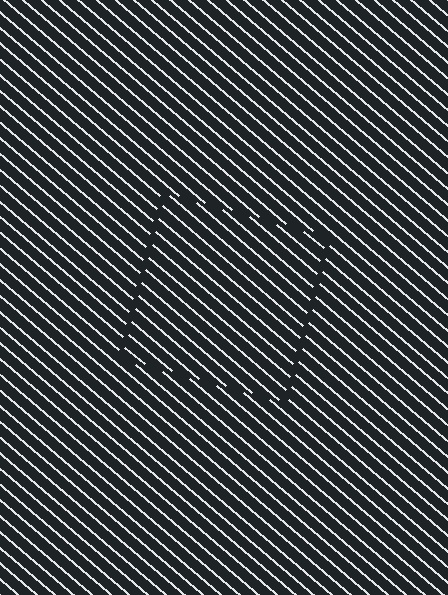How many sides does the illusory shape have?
4 sides — the line-ends trace a square.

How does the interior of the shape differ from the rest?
The interior of the shape contains the same grating, shifted by half a period — the contour is defined by the phase discontinuity where line-ends from the inner and outer gratings abut.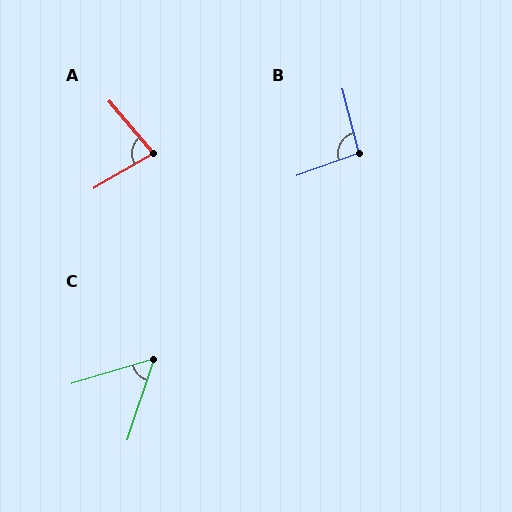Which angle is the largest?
B, at approximately 96 degrees.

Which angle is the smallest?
C, at approximately 56 degrees.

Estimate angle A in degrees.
Approximately 80 degrees.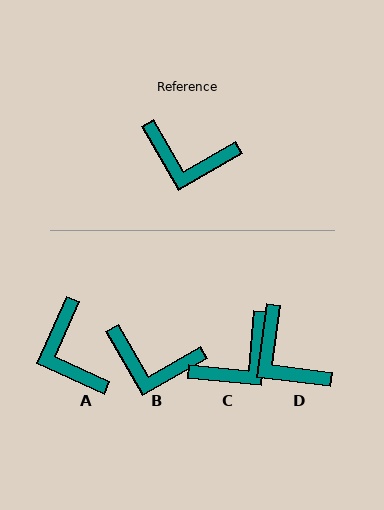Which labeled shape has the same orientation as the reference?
B.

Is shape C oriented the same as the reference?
No, it is off by about 55 degrees.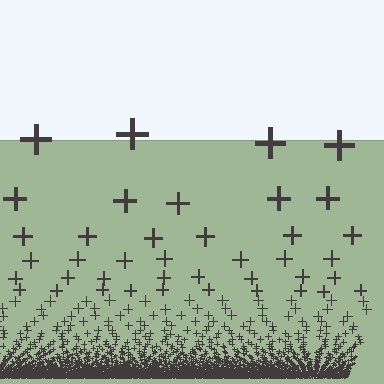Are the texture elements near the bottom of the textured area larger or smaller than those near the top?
Smaller. The gradient is inverted — elements near the bottom are smaller and denser.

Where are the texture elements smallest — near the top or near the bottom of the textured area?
Near the bottom.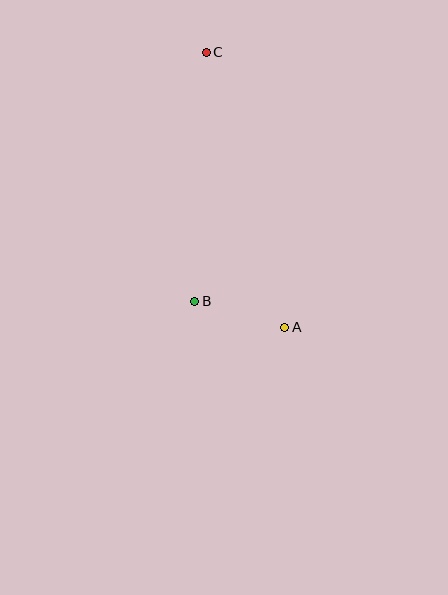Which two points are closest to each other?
Points A and B are closest to each other.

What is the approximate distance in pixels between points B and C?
The distance between B and C is approximately 249 pixels.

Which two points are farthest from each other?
Points A and C are farthest from each other.